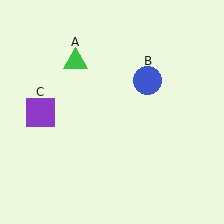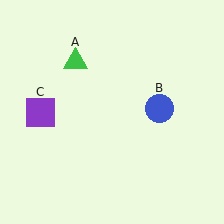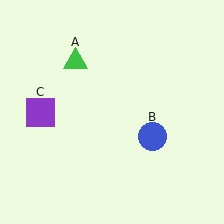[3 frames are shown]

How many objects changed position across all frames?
1 object changed position: blue circle (object B).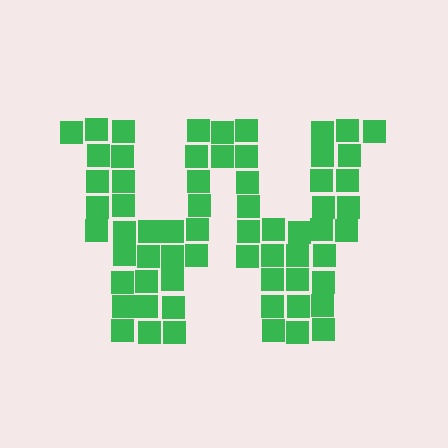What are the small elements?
The small elements are squares.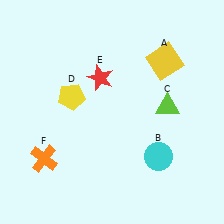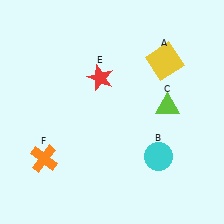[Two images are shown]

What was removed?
The yellow pentagon (D) was removed in Image 2.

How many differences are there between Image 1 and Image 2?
There is 1 difference between the two images.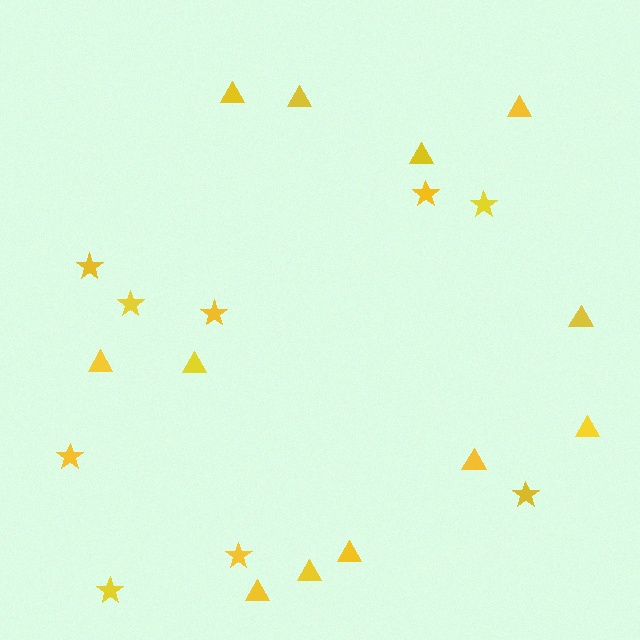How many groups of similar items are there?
There are 2 groups: one group of triangles (12) and one group of stars (9).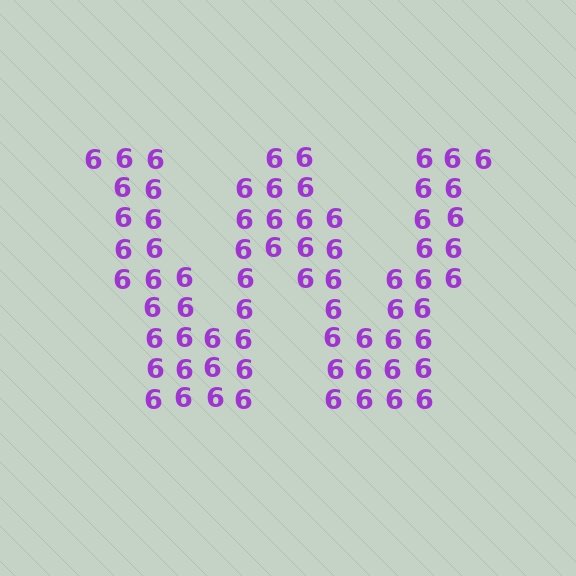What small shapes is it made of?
It is made of small digit 6's.